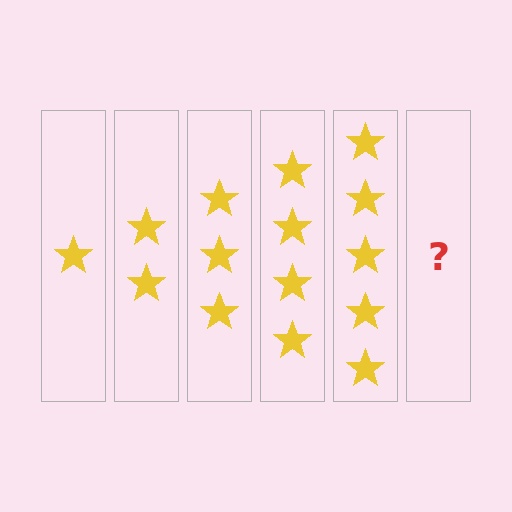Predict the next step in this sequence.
The next step is 6 stars.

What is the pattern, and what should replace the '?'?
The pattern is that each step adds one more star. The '?' should be 6 stars.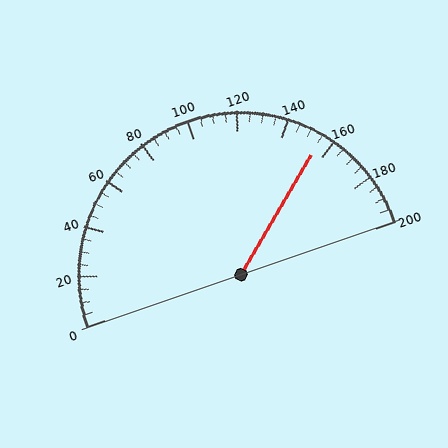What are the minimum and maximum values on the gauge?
The gauge ranges from 0 to 200.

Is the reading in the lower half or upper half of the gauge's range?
The reading is in the upper half of the range (0 to 200).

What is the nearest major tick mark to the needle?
The nearest major tick mark is 160.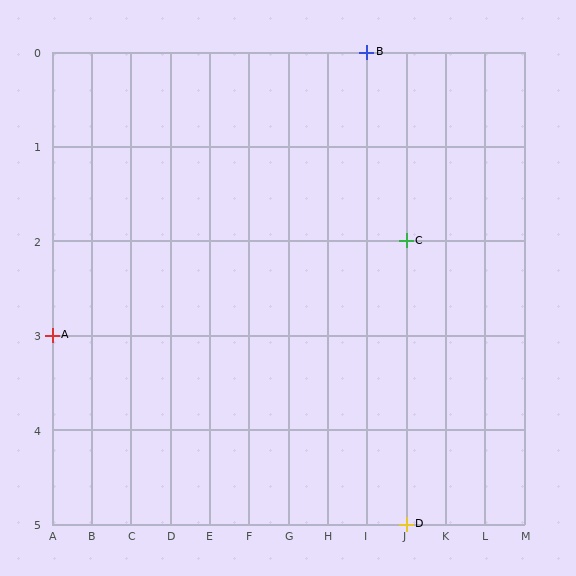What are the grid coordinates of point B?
Point B is at grid coordinates (I, 0).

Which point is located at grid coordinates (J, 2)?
Point C is at (J, 2).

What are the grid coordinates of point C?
Point C is at grid coordinates (J, 2).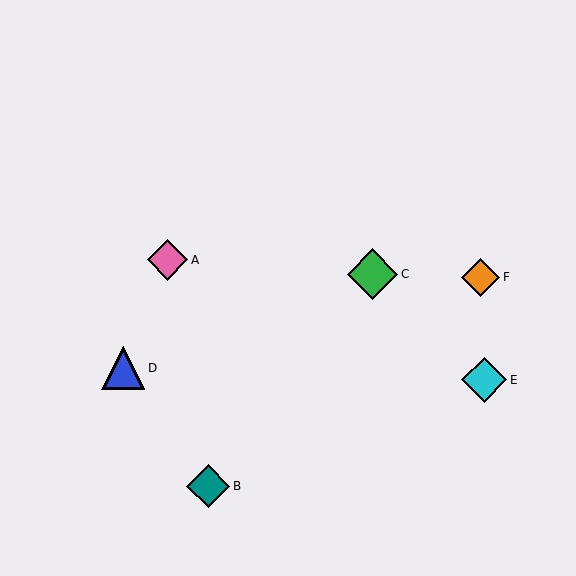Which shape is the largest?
The green diamond (labeled C) is the largest.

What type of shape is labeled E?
Shape E is a cyan diamond.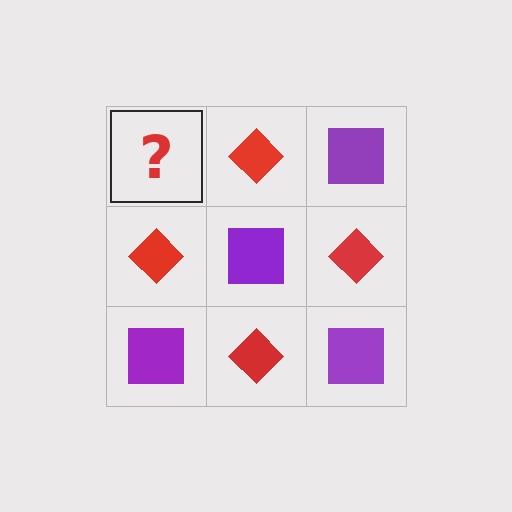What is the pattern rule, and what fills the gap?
The rule is that it alternates purple square and red diamond in a checkerboard pattern. The gap should be filled with a purple square.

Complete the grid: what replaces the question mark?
The question mark should be replaced with a purple square.